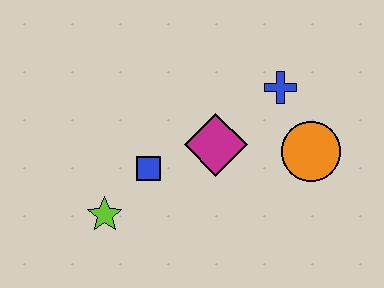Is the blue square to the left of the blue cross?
Yes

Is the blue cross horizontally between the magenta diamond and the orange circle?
Yes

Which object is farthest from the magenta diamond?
The lime star is farthest from the magenta diamond.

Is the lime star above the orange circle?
No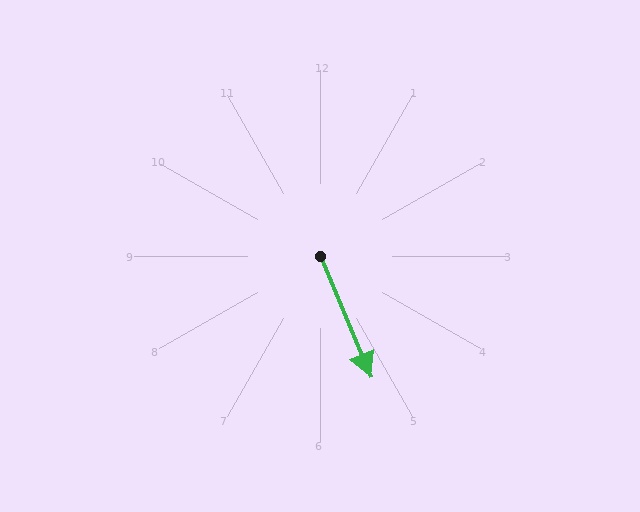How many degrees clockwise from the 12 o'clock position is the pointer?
Approximately 157 degrees.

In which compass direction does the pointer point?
Southeast.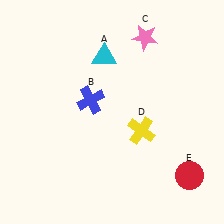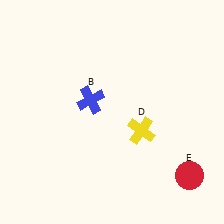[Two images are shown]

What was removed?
The cyan triangle (A), the pink star (C) were removed in Image 2.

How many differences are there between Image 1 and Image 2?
There are 2 differences between the two images.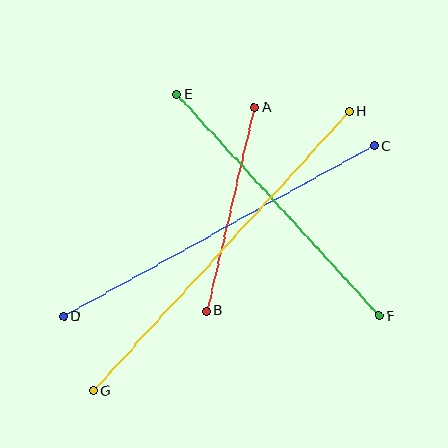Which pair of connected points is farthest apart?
Points G and H are farthest apart.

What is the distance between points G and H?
The distance is approximately 378 pixels.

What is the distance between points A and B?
The distance is approximately 209 pixels.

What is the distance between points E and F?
The distance is approximately 300 pixels.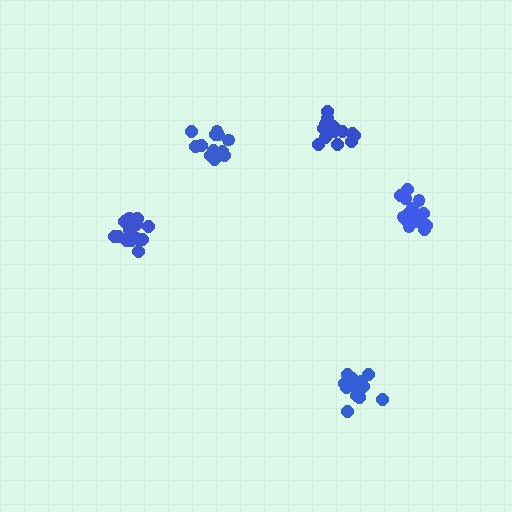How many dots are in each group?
Group 1: 15 dots, Group 2: 16 dots, Group 3: 15 dots, Group 4: 19 dots, Group 5: 15 dots (80 total).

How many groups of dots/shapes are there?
There are 5 groups.